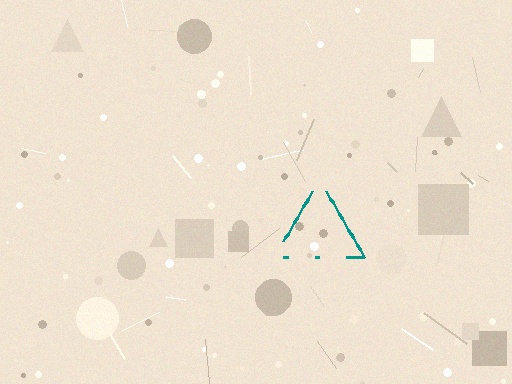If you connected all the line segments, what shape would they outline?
They would outline a triangle.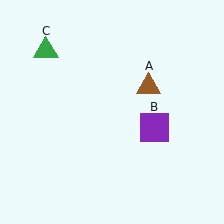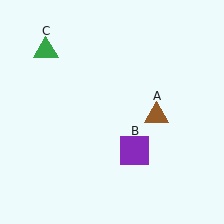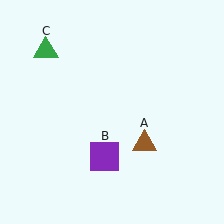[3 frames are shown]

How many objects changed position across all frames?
2 objects changed position: brown triangle (object A), purple square (object B).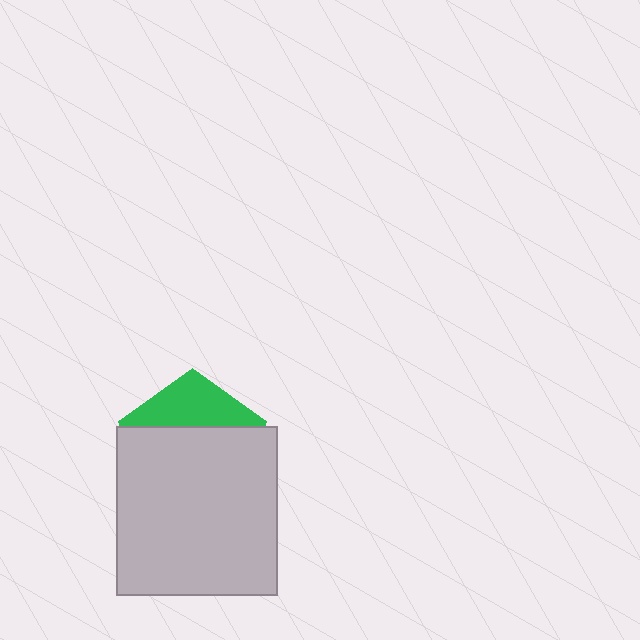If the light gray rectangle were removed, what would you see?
You would see the complete green pentagon.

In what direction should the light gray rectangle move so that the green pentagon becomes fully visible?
The light gray rectangle should move down. That is the shortest direction to clear the overlap and leave the green pentagon fully visible.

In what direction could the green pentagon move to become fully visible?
The green pentagon could move up. That would shift it out from behind the light gray rectangle entirely.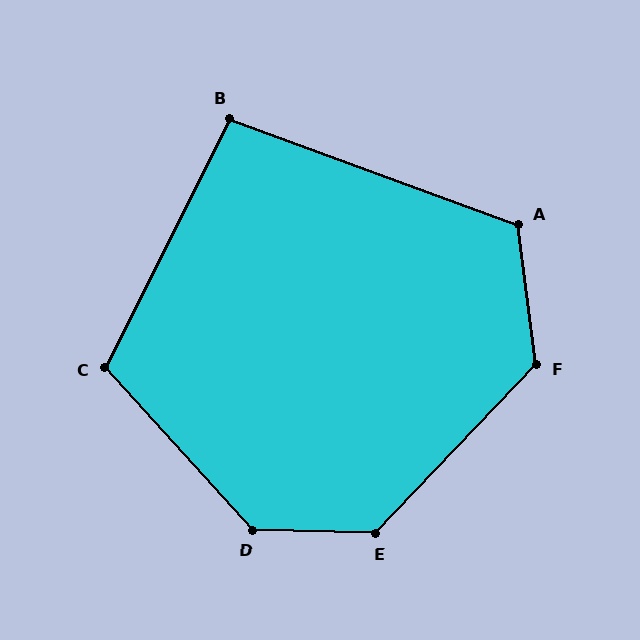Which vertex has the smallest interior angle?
B, at approximately 97 degrees.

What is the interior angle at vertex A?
Approximately 117 degrees (obtuse).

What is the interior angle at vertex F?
Approximately 129 degrees (obtuse).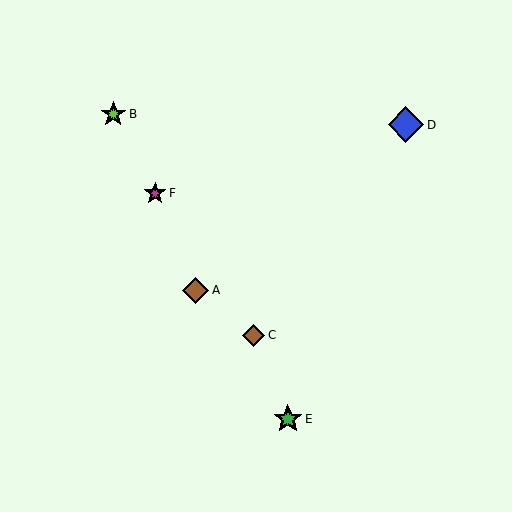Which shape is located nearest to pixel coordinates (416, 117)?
The blue diamond (labeled D) at (406, 125) is nearest to that location.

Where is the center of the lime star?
The center of the lime star is at (113, 114).